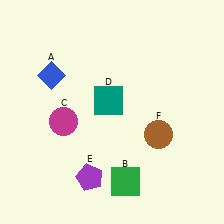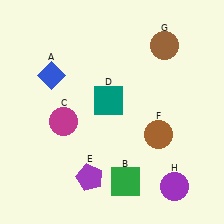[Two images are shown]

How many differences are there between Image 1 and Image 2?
There are 2 differences between the two images.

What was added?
A brown circle (G), a purple circle (H) were added in Image 2.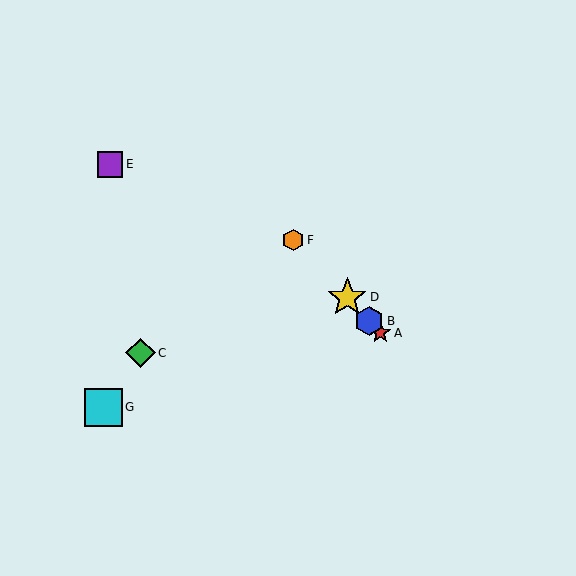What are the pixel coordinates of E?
Object E is at (110, 164).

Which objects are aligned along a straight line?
Objects A, B, D, F are aligned along a straight line.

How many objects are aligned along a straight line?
4 objects (A, B, D, F) are aligned along a straight line.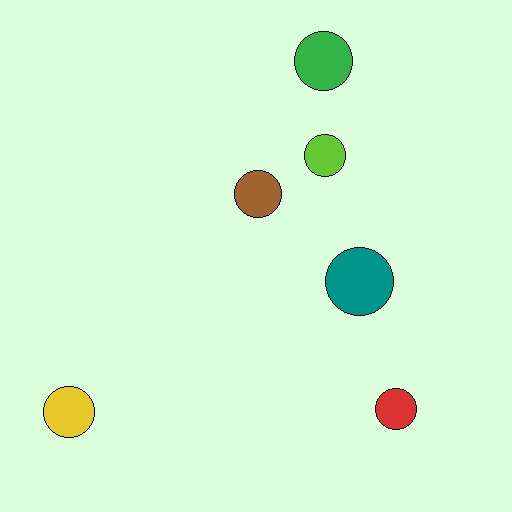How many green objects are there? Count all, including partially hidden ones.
There is 1 green object.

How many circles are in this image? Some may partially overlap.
There are 6 circles.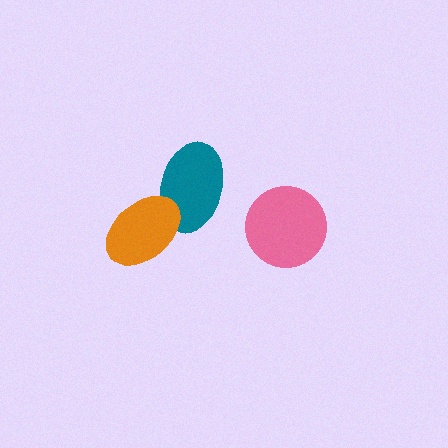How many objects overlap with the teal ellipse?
1 object overlaps with the teal ellipse.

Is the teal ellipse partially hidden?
Yes, it is partially covered by another shape.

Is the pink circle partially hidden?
No, no other shape covers it.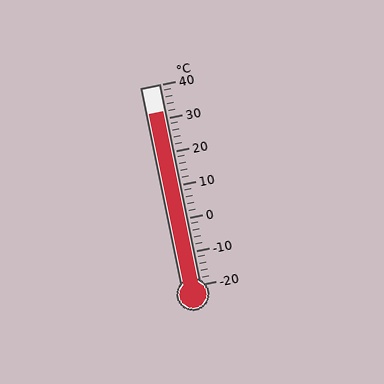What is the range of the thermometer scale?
The thermometer scale ranges from -20°C to 40°C.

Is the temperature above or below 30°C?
The temperature is above 30°C.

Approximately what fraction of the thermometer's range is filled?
The thermometer is filled to approximately 85% of its range.